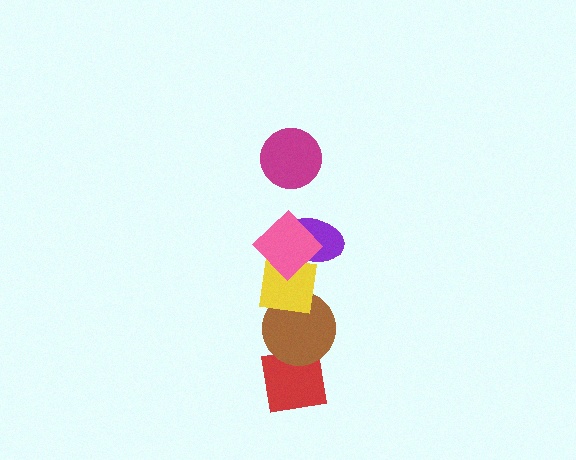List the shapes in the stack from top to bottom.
From top to bottom: the magenta circle, the pink diamond, the purple ellipse, the yellow square, the brown circle, the red square.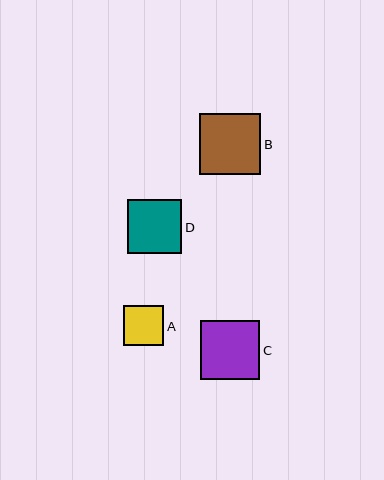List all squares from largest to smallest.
From largest to smallest: B, C, D, A.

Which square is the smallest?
Square A is the smallest with a size of approximately 40 pixels.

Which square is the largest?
Square B is the largest with a size of approximately 61 pixels.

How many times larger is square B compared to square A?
Square B is approximately 1.5 times the size of square A.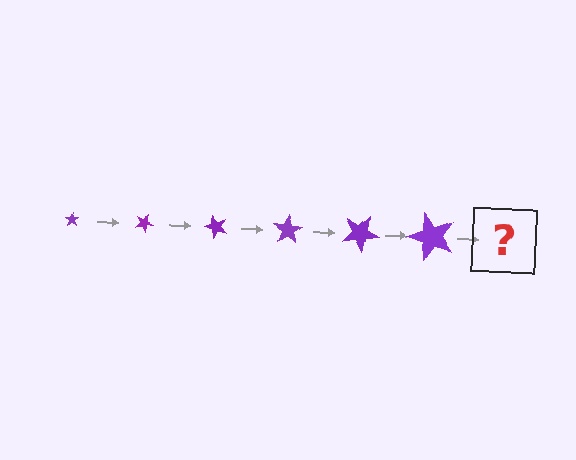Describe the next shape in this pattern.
It should be a star, larger than the previous one and rotated 150 degrees from the start.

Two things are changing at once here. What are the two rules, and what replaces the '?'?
The two rules are that the star grows larger each step and it rotates 25 degrees each step. The '?' should be a star, larger than the previous one and rotated 150 degrees from the start.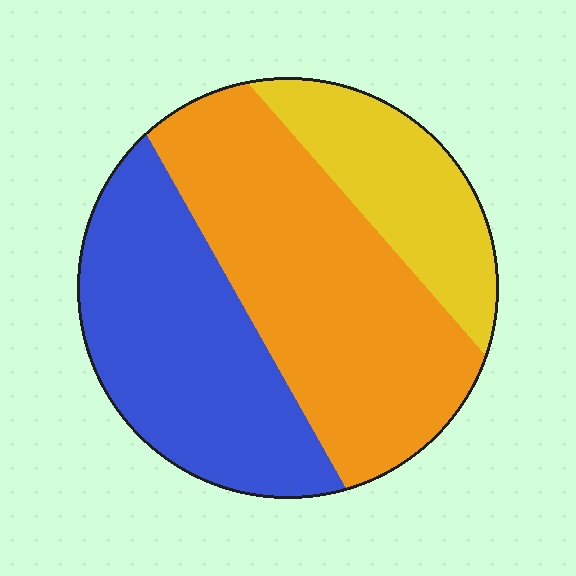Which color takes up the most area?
Orange, at roughly 45%.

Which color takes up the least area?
Yellow, at roughly 20%.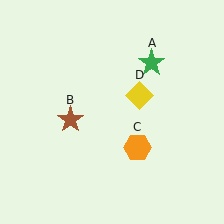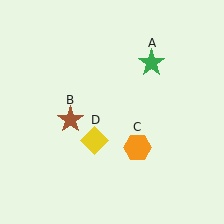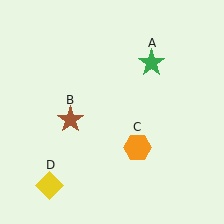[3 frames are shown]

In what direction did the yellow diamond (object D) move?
The yellow diamond (object D) moved down and to the left.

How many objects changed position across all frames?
1 object changed position: yellow diamond (object D).